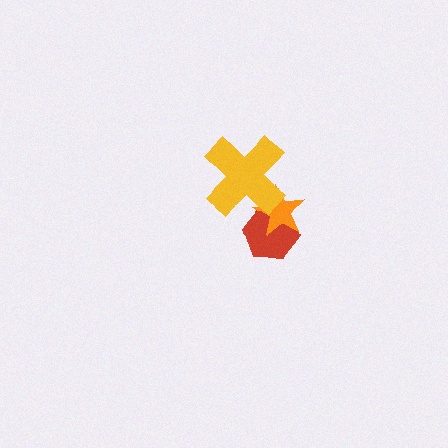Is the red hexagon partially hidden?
Yes, it is partially covered by another shape.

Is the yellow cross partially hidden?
No, no other shape covers it.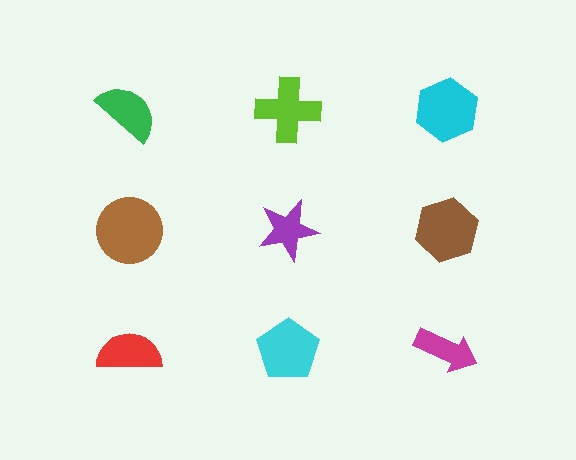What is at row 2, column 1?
A brown circle.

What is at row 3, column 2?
A cyan pentagon.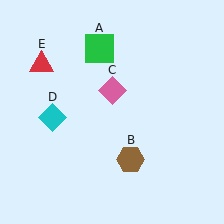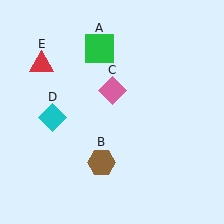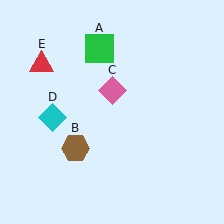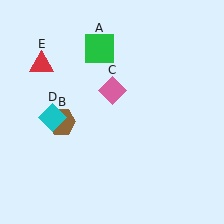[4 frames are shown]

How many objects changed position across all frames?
1 object changed position: brown hexagon (object B).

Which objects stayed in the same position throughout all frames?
Green square (object A) and pink diamond (object C) and cyan diamond (object D) and red triangle (object E) remained stationary.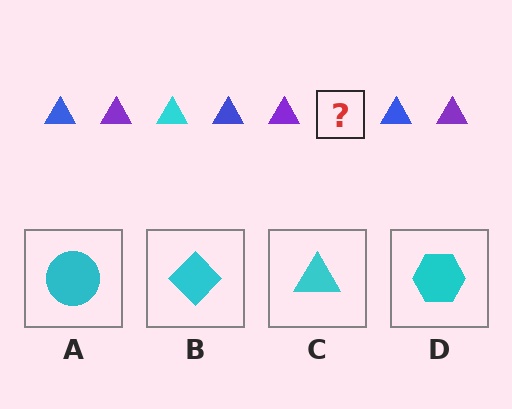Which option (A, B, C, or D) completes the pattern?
C.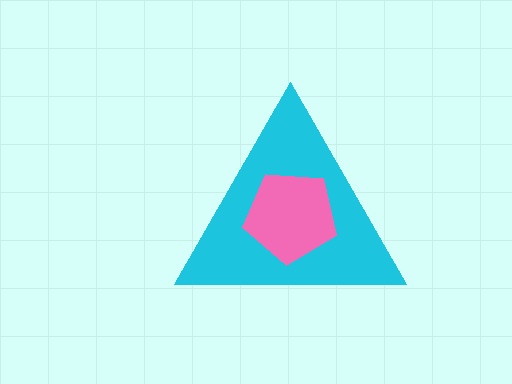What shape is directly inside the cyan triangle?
The pink pentagon.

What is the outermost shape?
The cyan triangle.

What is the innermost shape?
The pink pentagon.